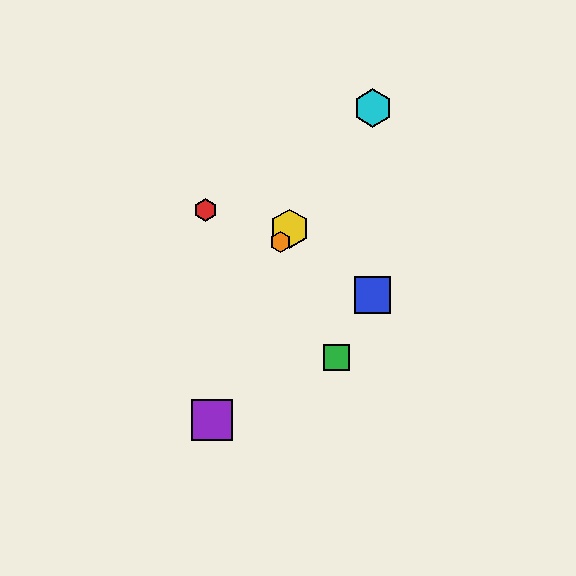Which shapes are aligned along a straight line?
The yellow hexagon, the orange hexagon, the cyan hexagon are aligned along a straight line.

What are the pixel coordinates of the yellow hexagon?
The yellow hexagon is at (290, 229).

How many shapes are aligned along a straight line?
3 shapes (the yellow hexagon, the orange hexagon, the cyan hexagon) are aligned along a straight line.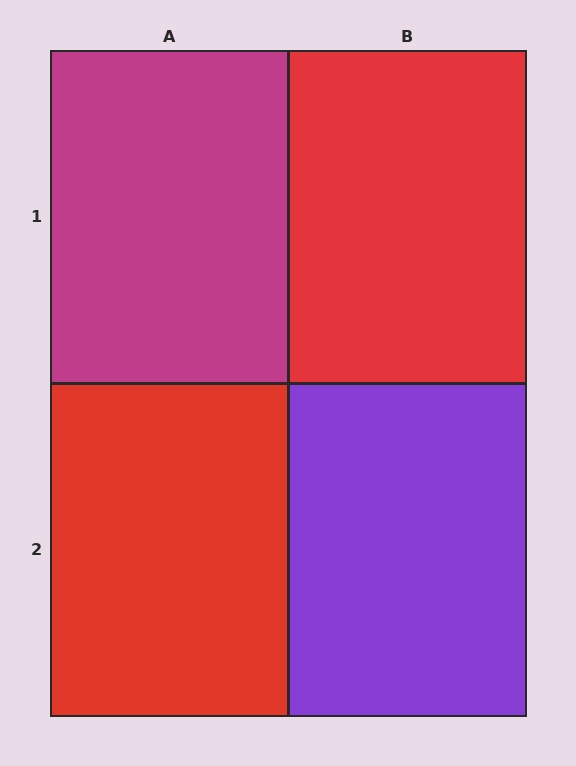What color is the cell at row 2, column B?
Purple.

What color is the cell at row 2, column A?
Red.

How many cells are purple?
1 cell is purple.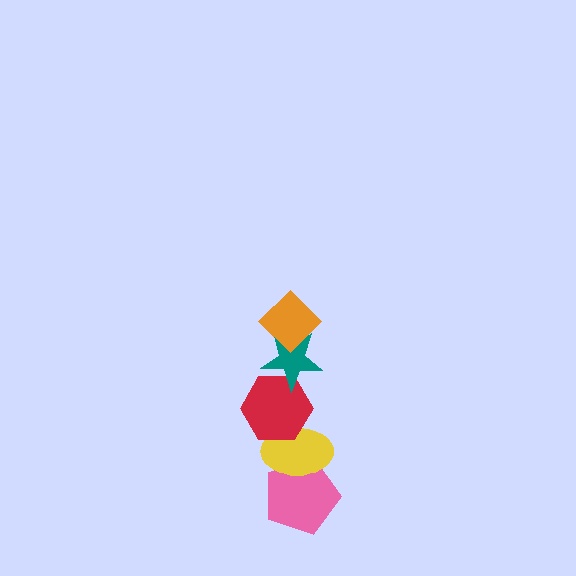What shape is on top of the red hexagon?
The teal star is on top of the red hexagon.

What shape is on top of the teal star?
The orange diamond is on top of the teal star.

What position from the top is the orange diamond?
The orange diamond is 1st from the top.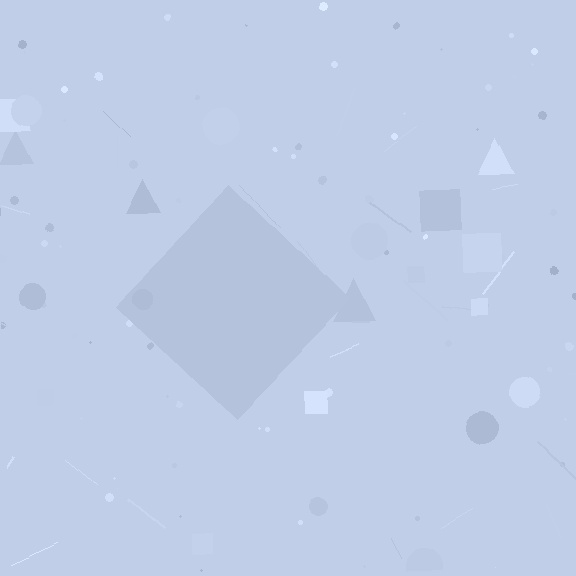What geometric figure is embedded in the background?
A diamond is embedded in the background.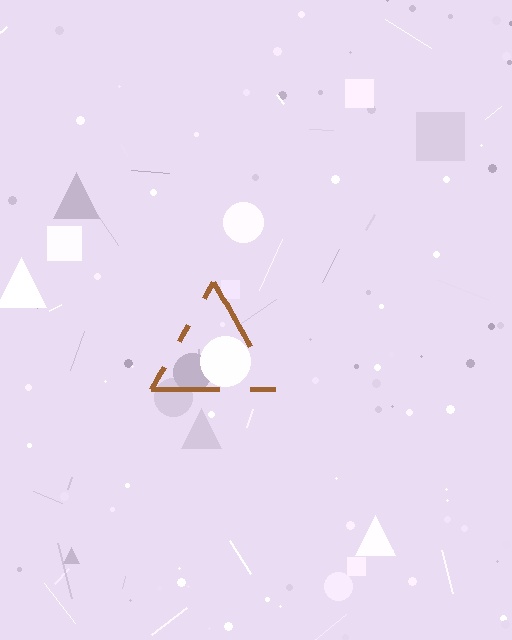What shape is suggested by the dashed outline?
The dashed outline suggests a triangle.